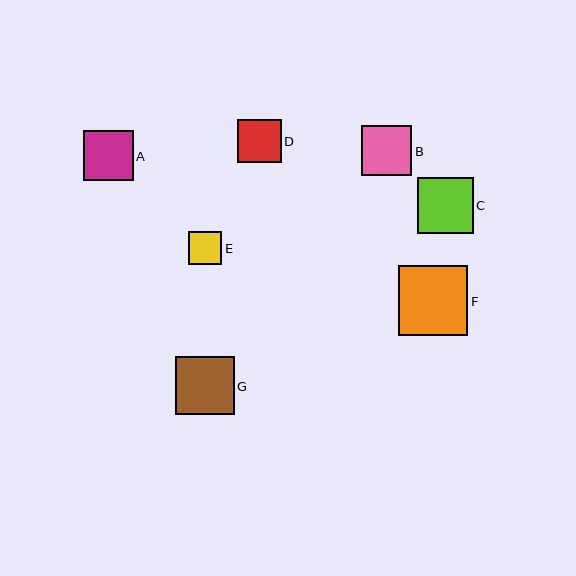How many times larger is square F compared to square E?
Square F is approximately 2.1 times the size of square E.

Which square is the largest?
Square F is the largest with a size of approximately 69 pixels.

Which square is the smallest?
Square E is the smallest with a size of approximately 33 pixels.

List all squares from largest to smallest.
From largest to smallest: F, G, C, B, A, D, E.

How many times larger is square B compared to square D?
Square B is approximately 1.2 times the size of square D.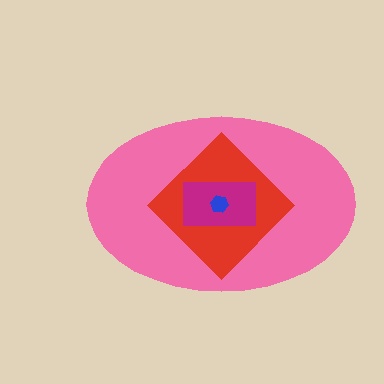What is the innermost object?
The blue hexagon.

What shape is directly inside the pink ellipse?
The red diamond.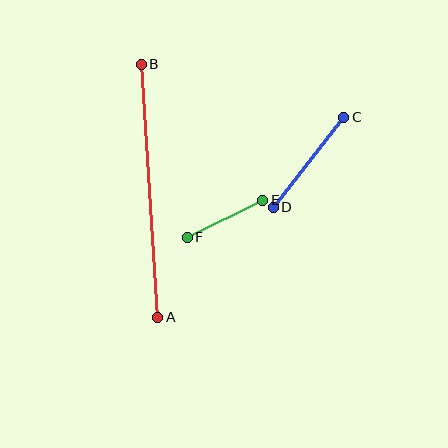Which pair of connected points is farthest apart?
Points A and B are farthest apart.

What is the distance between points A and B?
The distance is approximately 253 pixels.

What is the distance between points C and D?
The distance is approximately 114 pixels.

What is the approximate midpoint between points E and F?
The midpoint is at approximately (225, 219) pixels.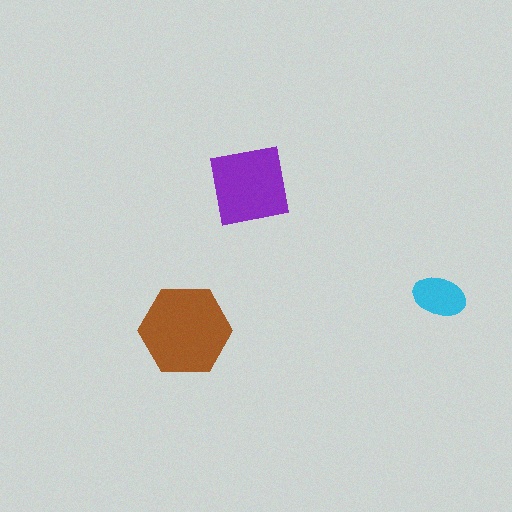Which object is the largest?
The brown hexagon.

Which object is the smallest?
The cyan ellipse.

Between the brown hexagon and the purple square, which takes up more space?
The brown hexagon.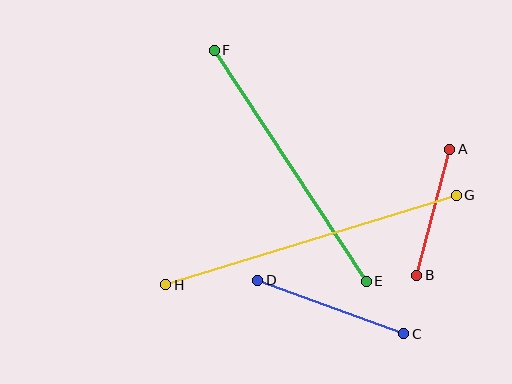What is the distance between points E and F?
The distance is approximately 276 pixels.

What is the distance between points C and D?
The distance is approximately 156 pixels.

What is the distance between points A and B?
The distance is approximately 130 pixels.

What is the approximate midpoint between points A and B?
The midpoint is at approximately (433, 212) pixels.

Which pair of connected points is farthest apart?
Points G and H are farthest apart.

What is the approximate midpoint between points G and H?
The midpoint is at approximately (311, 240) pixels.